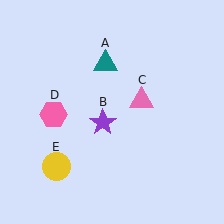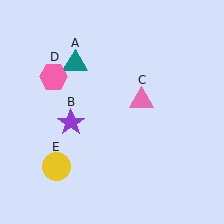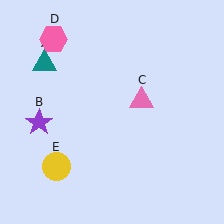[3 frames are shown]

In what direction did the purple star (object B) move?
The purple star (object B) moved left.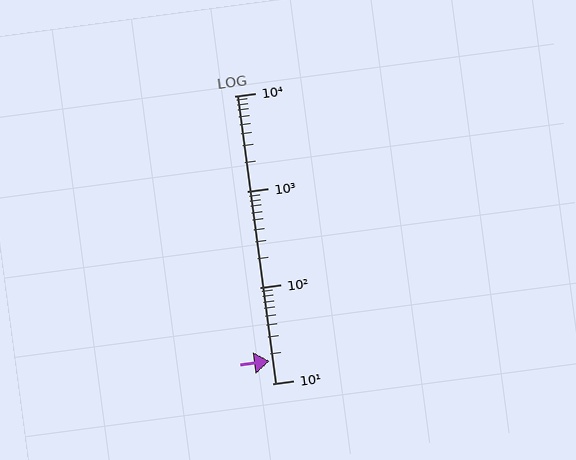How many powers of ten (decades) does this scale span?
The scale spans 3 decades, from 10 to 10000.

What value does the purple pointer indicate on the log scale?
The pointer indicates approximately 17.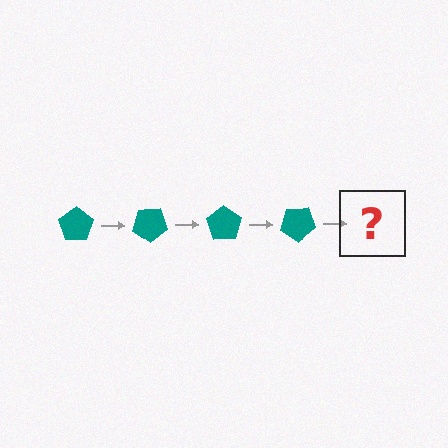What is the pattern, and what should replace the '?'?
The pattern is that the pentagon rotates 35 degrees each step. The '?' should be a teal pentagon rotated 140 degrees.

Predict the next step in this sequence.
The next step is a teal pentagon rotated 140 degrees.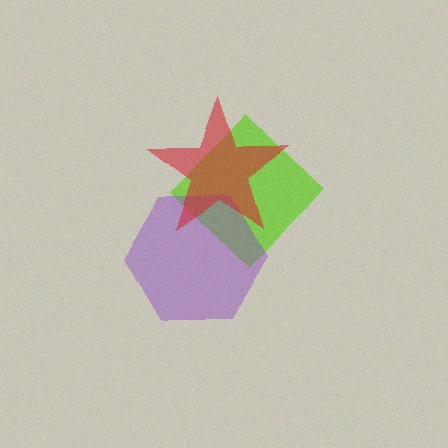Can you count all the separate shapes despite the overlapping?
Yes, there are 3 separate shapes.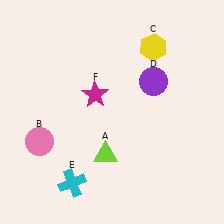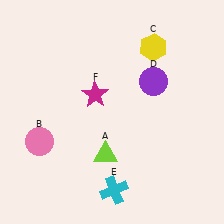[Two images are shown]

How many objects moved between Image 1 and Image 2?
1 object moved between the two images.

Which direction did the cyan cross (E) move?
The cyan cross (E) moved right.